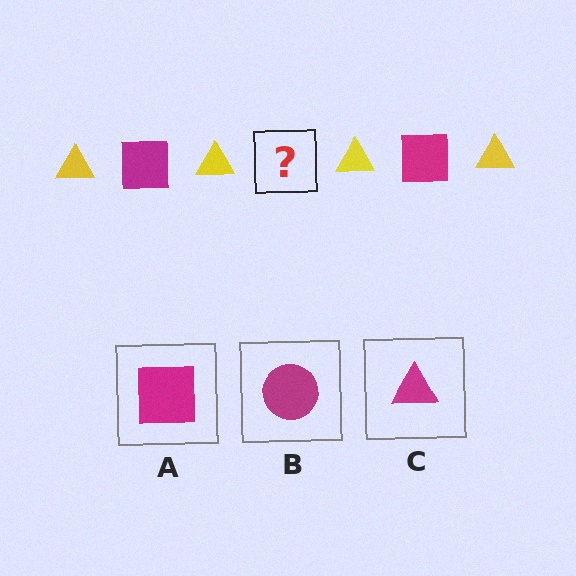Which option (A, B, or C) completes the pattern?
A.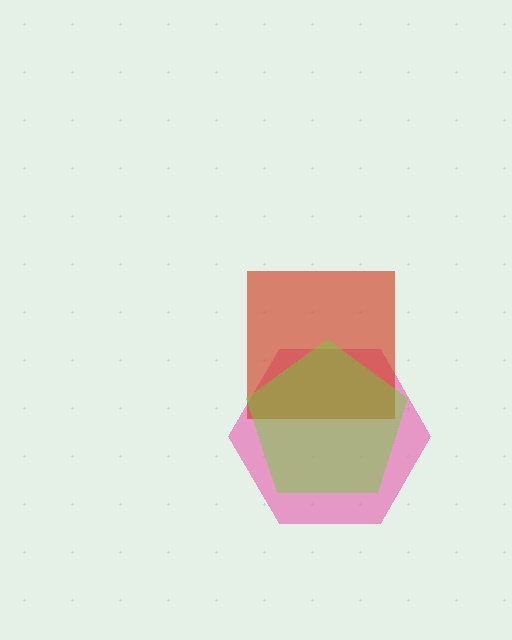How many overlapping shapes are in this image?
There are 3 overlapping shapes in the image.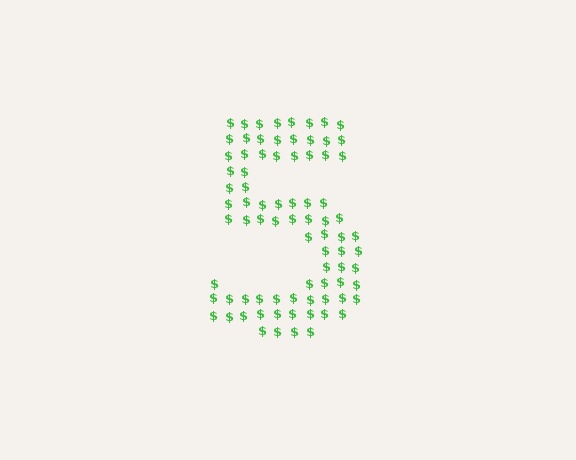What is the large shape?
The large shape is the digit 5.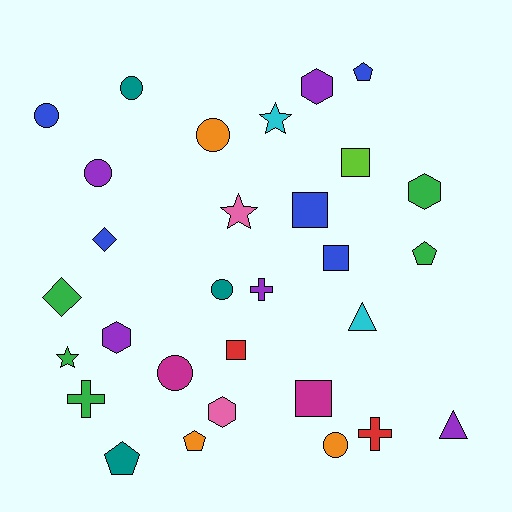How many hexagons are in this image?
There are 4 hexagons.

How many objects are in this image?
There are 30 objects.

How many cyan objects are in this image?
There are 2 cyan objects.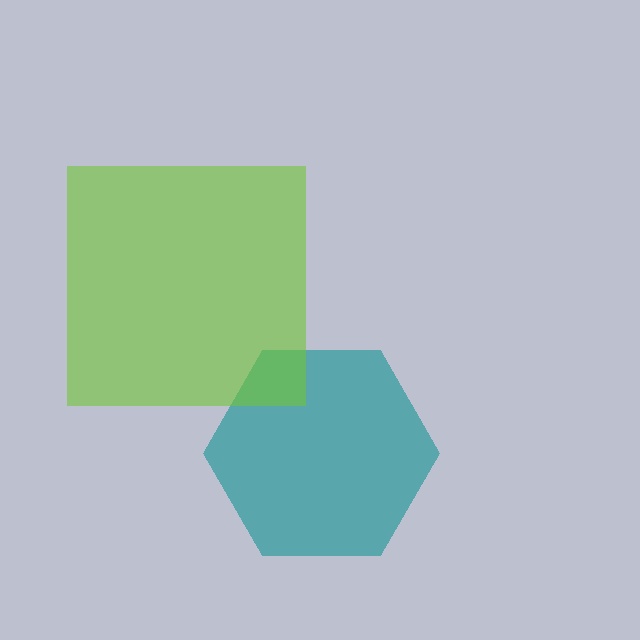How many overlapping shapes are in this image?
There are 2 overlapping shapes in the image.